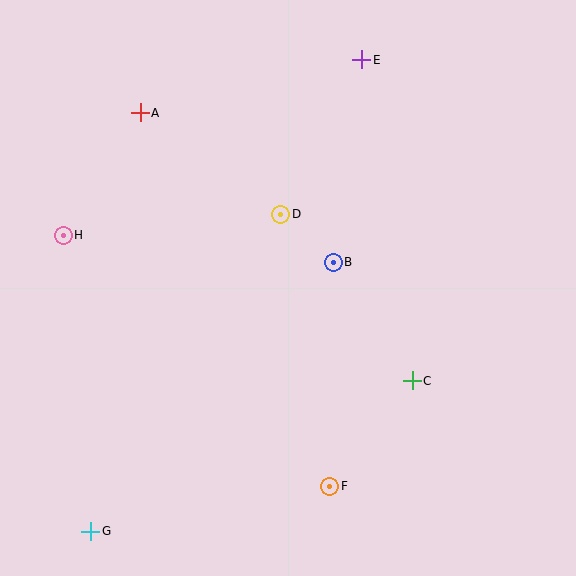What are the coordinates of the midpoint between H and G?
The midpoint between H and G is at (77, 383).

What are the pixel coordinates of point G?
Point G is at (91, 531).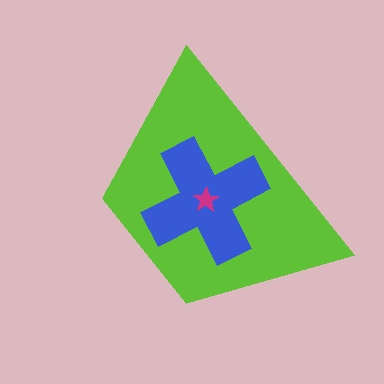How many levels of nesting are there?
3.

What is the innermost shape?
The magenta star.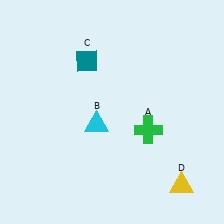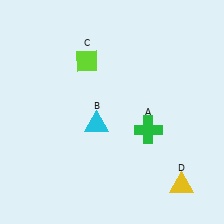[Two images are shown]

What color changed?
The diamond (C) changed from teal in Image 1 to lime in Image 2.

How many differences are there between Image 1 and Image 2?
There is 1 difference between the two images.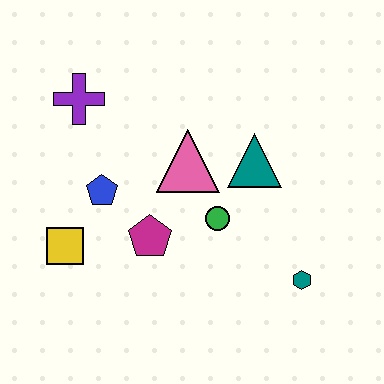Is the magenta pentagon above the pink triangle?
No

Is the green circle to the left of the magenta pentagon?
No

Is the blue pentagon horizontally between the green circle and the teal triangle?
No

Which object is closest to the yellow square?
The blue pentagon is closest to the yellow square.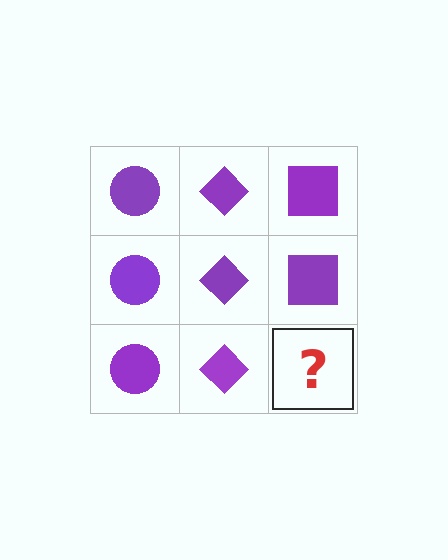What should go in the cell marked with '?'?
The missing cell should contain a purple square.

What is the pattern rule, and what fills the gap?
The rule is that each column has a consistent shape. The gap should be filled with a purple square.